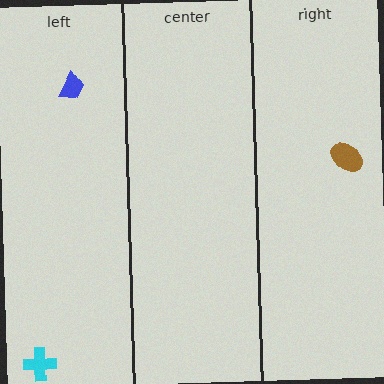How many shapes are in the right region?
1.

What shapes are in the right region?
The brown ellipse.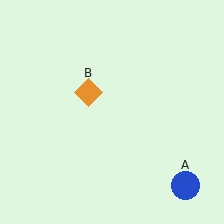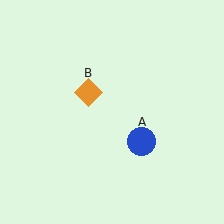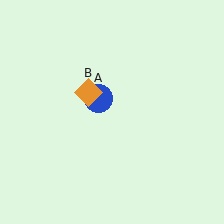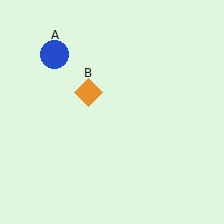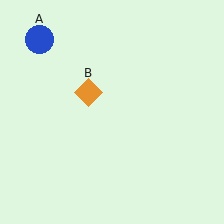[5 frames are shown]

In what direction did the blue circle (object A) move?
The blue circle (object A) moved up and to the left.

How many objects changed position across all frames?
1 object changed position: blue circle (object A).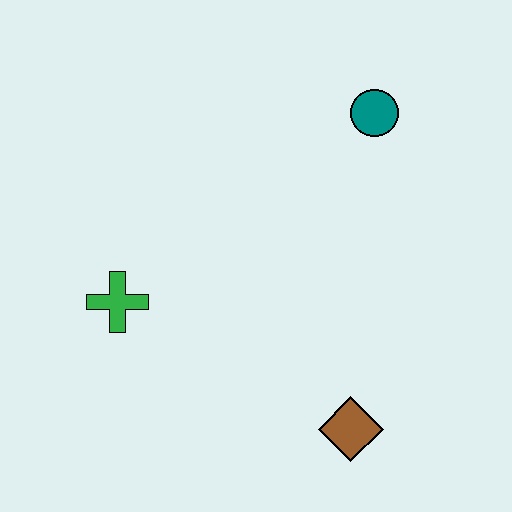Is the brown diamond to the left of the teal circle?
Yes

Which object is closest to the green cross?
The brown diamond is closest to the green cross.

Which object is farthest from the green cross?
The teal circle is farthest from the green cross.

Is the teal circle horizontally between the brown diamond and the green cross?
No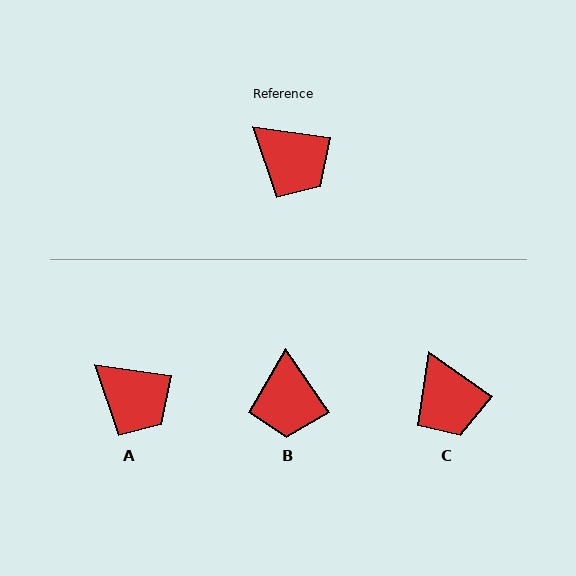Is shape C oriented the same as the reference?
No, it is off by about 28 degrees.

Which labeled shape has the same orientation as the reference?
A.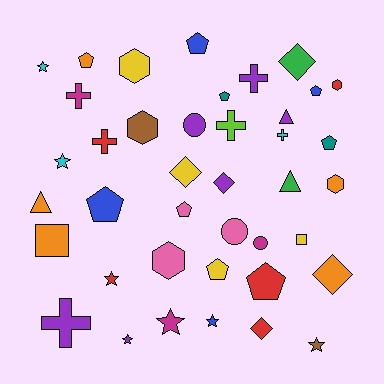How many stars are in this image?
There are 7 stars.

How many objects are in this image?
There are 40 objects.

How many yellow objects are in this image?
There are 4 yellow objects.